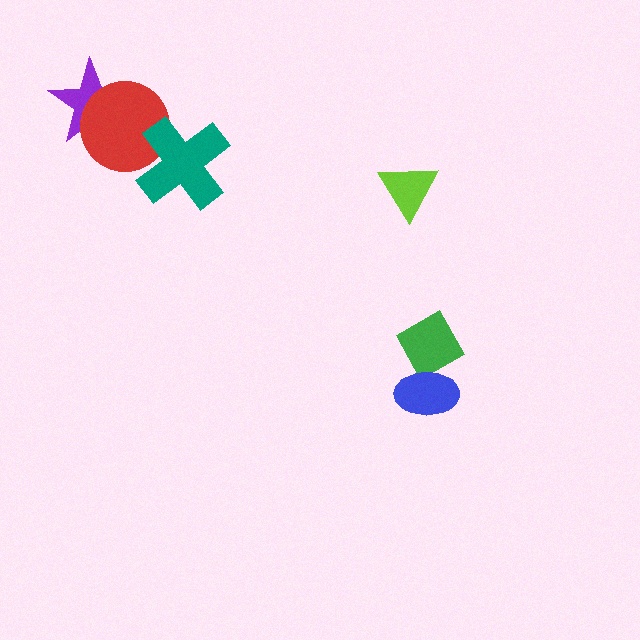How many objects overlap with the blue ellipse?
1 object overlaps with the blue ellipse.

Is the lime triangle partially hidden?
No, no other shape covers it.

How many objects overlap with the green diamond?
1 object overlaps with the green diamond.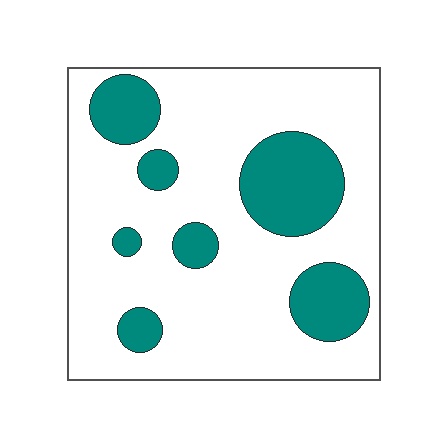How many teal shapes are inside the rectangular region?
7.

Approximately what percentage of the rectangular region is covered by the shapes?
Approximately 25%.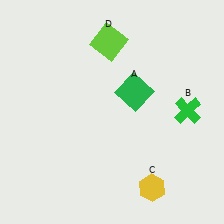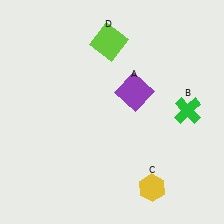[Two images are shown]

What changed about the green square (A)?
In Image 1, A is green. In Image 2, it changed to purple.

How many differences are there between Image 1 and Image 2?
There is 1 difference between the two images.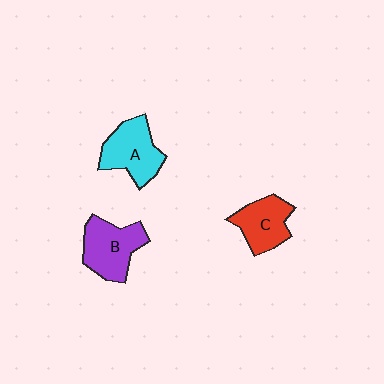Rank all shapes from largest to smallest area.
From largest to smallest: B (purple), A (cyan), C (red).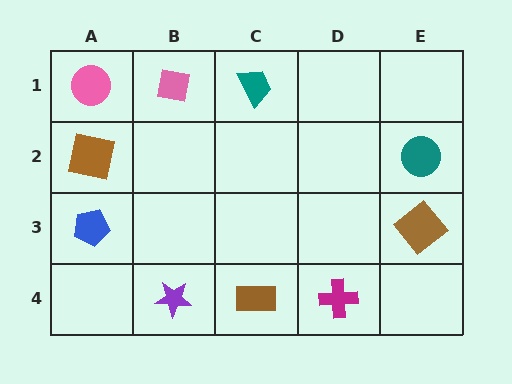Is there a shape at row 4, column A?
No, that cell is empty.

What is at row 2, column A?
A brown square.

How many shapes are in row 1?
3 shapes.